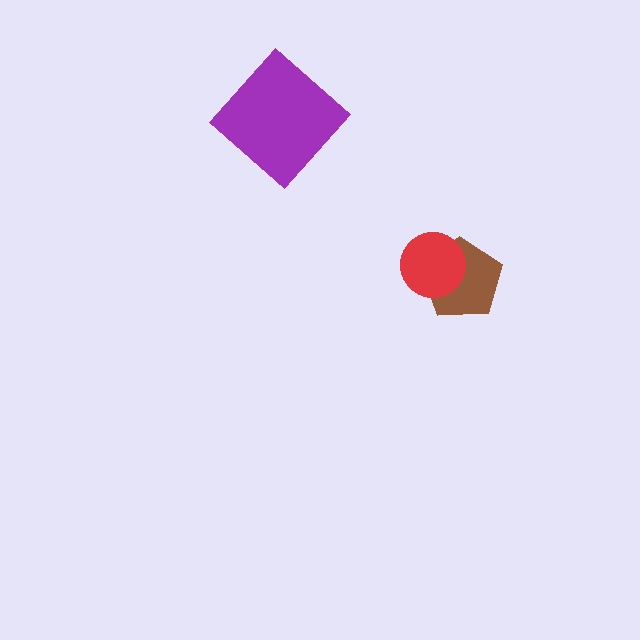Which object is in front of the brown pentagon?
The red circle is in front of the brown pentagon.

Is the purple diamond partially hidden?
No, no other shape covers it.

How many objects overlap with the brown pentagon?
1 object overlaps with the brown pentagon.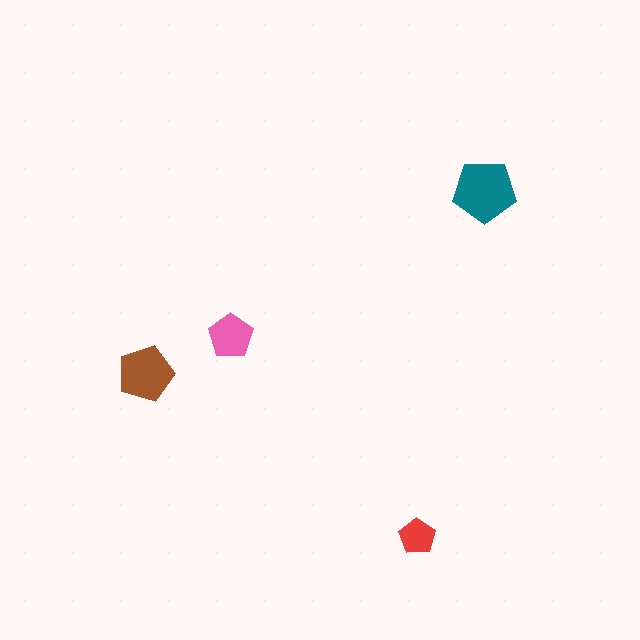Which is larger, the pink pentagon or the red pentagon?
The pink one.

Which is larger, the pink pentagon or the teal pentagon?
The teal one.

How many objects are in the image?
There are 4 objects in the image.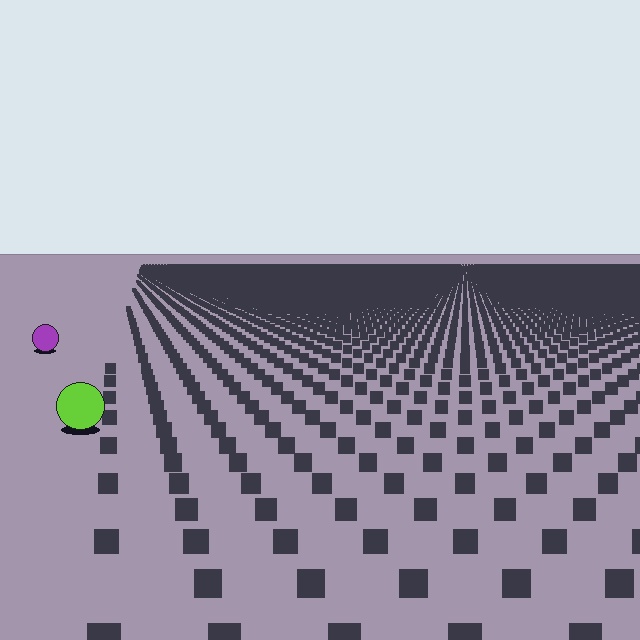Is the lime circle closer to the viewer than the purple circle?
Yes. The lime circle is closer — you can tell from the texture gradient: the ground texture is coarser near it.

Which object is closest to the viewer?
The lime circle is closest. The texture marks near it are larger and more spread out.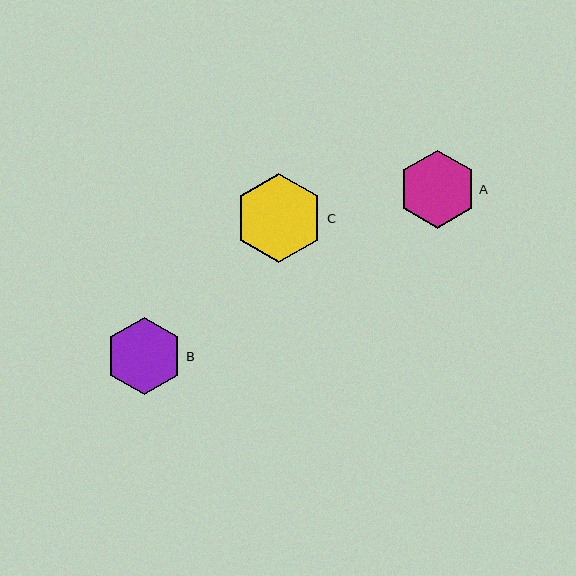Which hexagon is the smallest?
Hexagon B is the smallest with a size of approximately 77 pixels.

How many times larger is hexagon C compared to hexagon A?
Hexagon C is approximately 1.1 times the size of hexagon A.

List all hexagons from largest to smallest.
From largest to smallest: C, A, B.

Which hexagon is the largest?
Hexagon C is the largest with a size of approximately 90 pixels.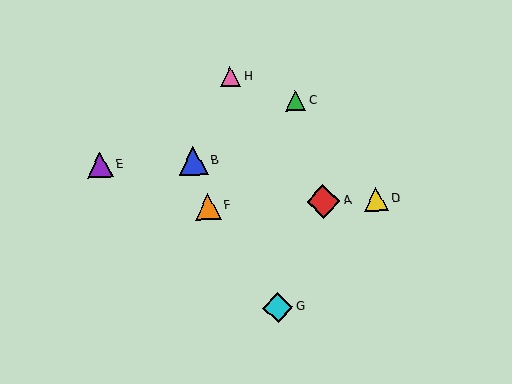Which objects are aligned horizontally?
Objects A, D, F are aligned horizontally.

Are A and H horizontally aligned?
No, A is at y≈201 and H is at y≈77.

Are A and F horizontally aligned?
Yes, both are at y≈201.